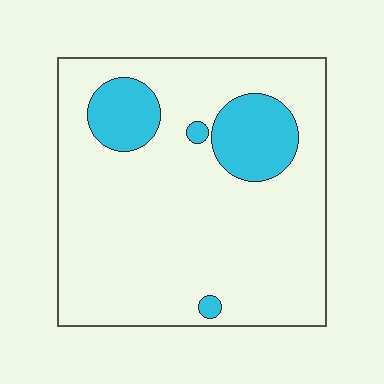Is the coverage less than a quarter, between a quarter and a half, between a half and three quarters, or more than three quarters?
Less than a quarter.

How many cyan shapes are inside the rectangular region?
4.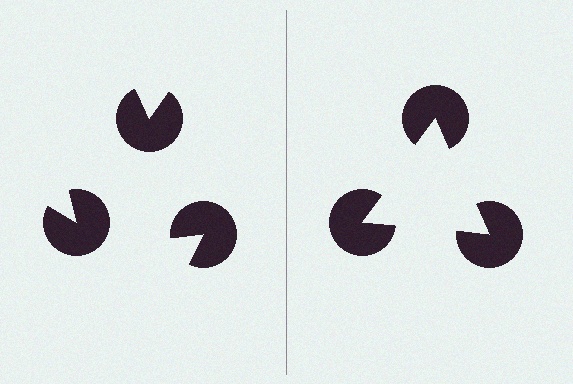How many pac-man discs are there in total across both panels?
6 — 3 on each side.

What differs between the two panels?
The pac-man discs are positioned identically on both sides; only the wedge orientations differ. On the right they align to a triangle; on the left they are misaligned.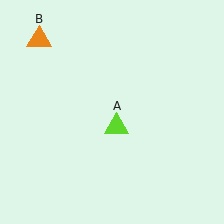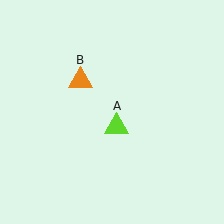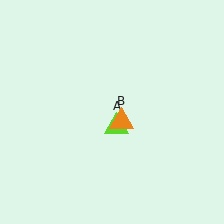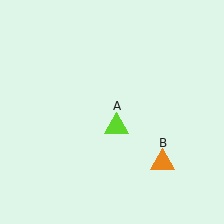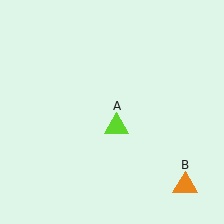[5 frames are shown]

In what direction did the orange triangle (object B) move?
The orange triangle (object B) moved down and to the right.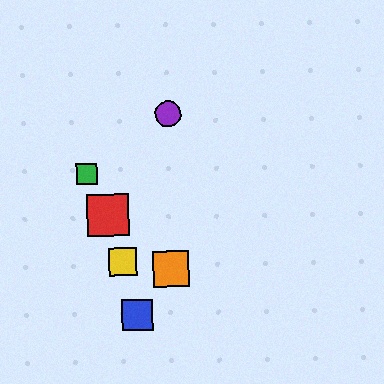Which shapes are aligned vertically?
The purple circle, the orange square are aligned vertically.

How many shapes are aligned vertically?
2 shapes (the purple circle, the orange square) are aligned vertically.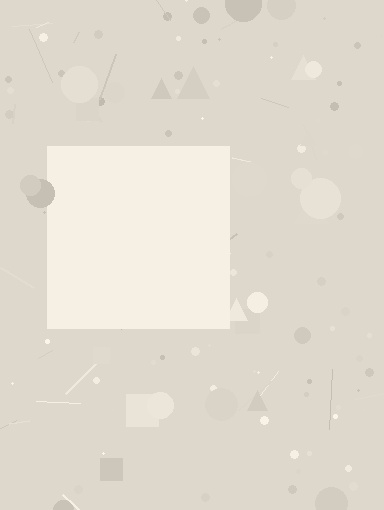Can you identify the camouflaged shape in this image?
The camouflaged shape is a square.